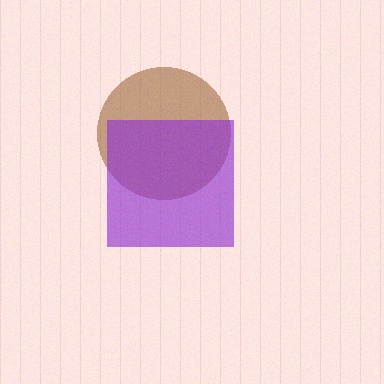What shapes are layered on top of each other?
The layered shapes are: a brown circle, a purple square.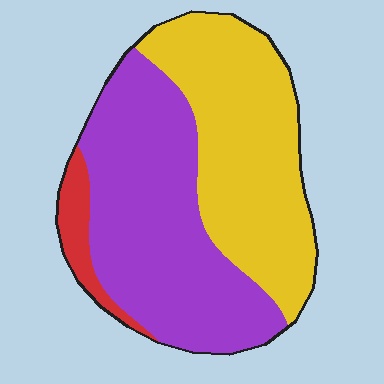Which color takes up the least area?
Red, at roughly 5%.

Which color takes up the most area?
Purple, at roughly 50%.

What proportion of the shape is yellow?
Yellow covers 44% of the shape.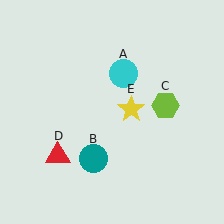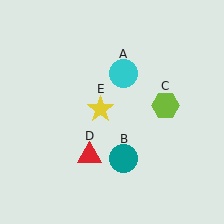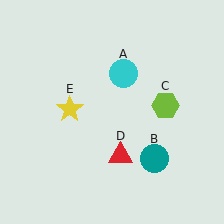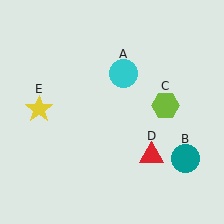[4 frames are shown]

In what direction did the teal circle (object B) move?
The teal circle (object B) moved right.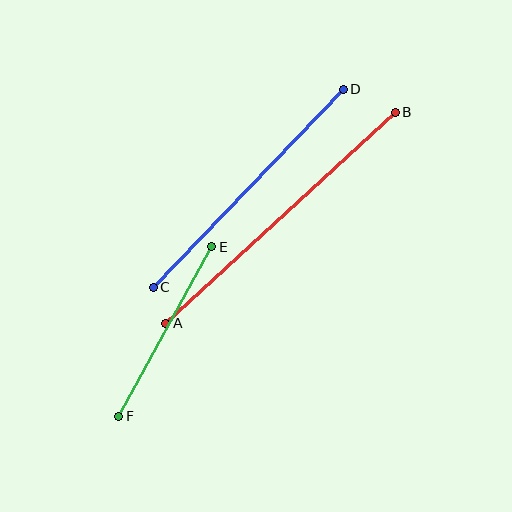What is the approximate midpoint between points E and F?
The midpoint is at approximately (165, 332) pixels.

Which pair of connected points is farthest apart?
Points A and B are farthest apart.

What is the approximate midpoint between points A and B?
The midpoint is at approximately (280, 218) pixels.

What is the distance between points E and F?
The distance is approximately 193 pixels.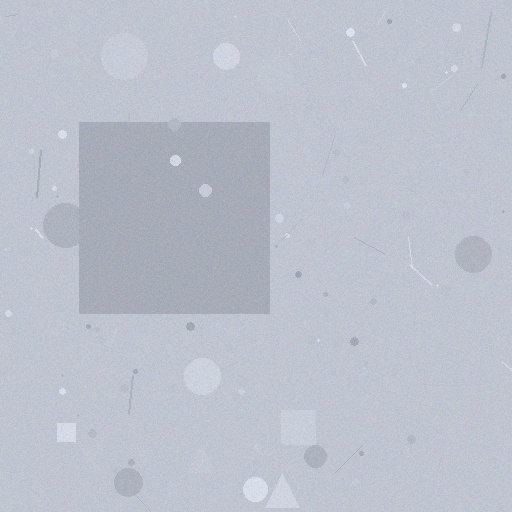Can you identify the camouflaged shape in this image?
The camouflaged shape is a square.